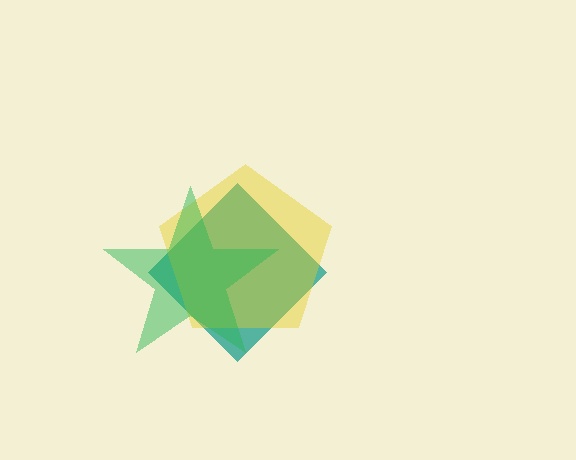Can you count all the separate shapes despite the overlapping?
Yes, there are 3 separate shapes.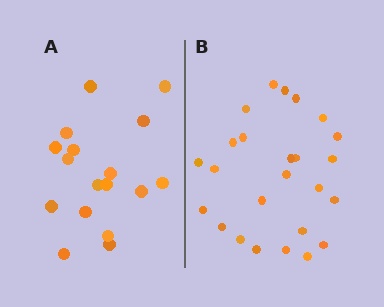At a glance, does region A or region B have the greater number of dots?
Region B (the right region) has more dots.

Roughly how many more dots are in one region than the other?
Region B has roughly 8 or so more dots than region A.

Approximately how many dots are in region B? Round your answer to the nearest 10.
About 20 dots. (The exact count is 25, which rounds to 20.)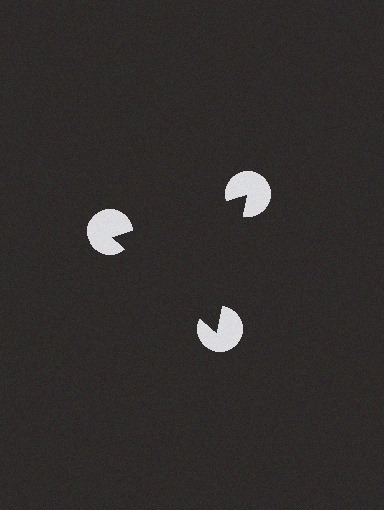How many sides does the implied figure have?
3 sides.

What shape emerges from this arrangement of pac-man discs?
An illusory triangle — its edges are inferred from the aligned wedge cuts in the pac-man discs, not physically drawn.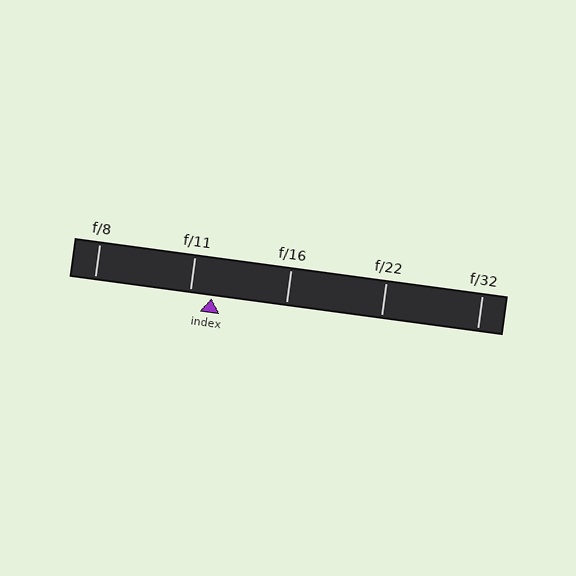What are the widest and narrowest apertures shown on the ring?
The widest aperture shown is f/8 and the narrowest is f/32.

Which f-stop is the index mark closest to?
The index mark is closest to f/11.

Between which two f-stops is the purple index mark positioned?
The index mark is between f/11 and f/16.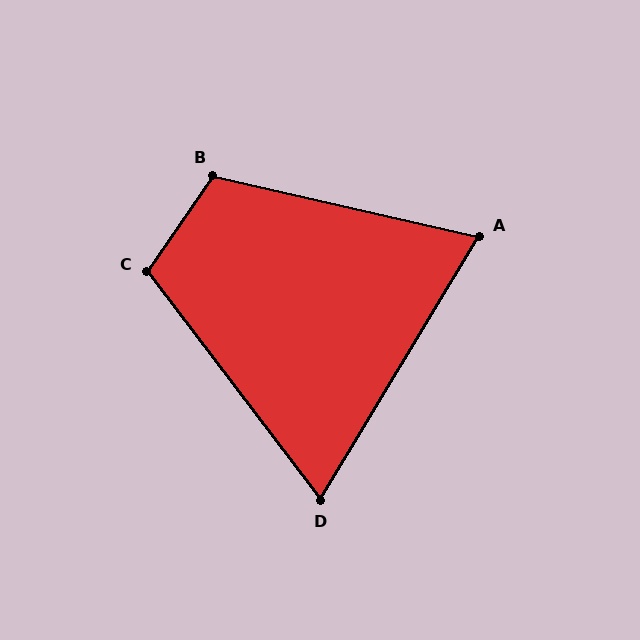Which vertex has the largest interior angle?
B, at approximately 112 degrees.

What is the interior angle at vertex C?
Approximately 108 degrees (obtuse).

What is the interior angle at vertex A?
Approximately 72 degrees (acute).